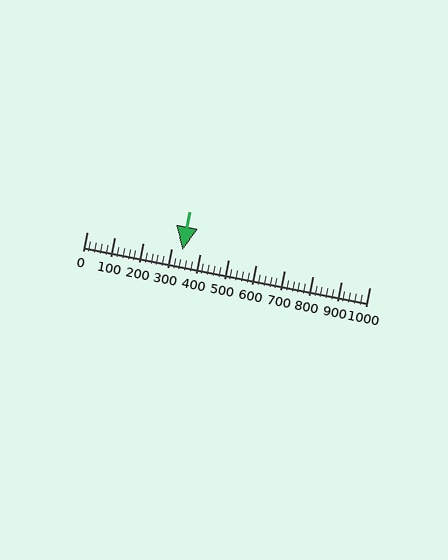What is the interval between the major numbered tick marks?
The major tick marks are spaced 100 units apart.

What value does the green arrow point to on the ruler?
The green arrow points to approximately 340.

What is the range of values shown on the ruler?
The ruler shows values from 0 to 1000.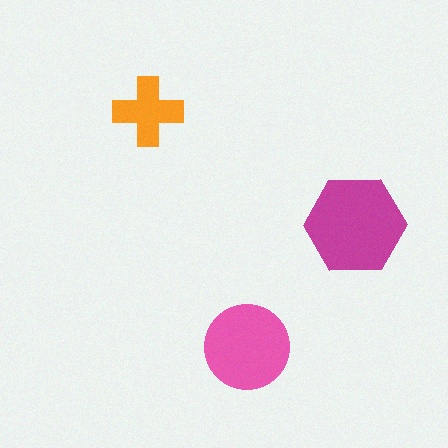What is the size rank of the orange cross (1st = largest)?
3rd.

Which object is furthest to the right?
The magenta hexagon is rightmost.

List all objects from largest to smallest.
The magenta hexagon, the pink circle, the orange cross.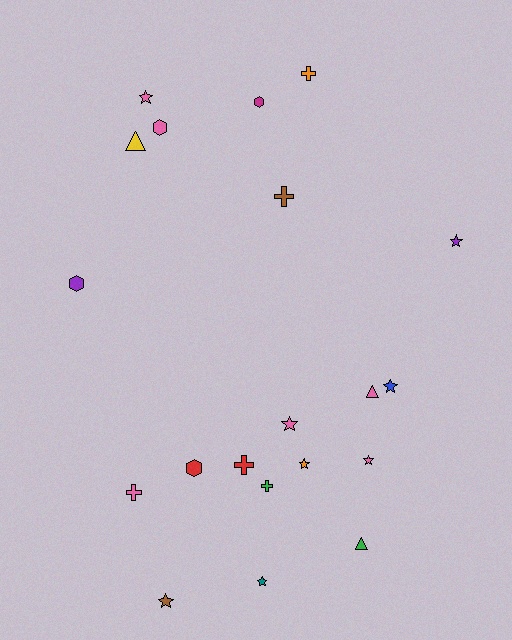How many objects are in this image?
There are 20 objects.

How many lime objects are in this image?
There are no lime objects.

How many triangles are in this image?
There are 3 triangles.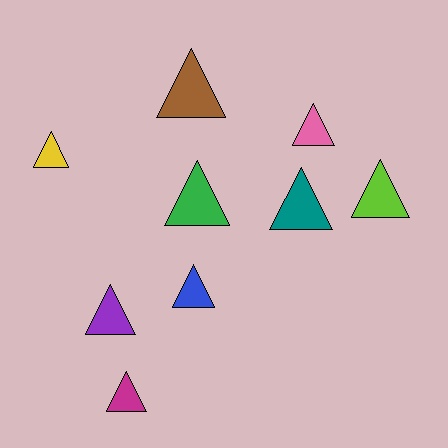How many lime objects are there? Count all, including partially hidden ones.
There is 1 lime object.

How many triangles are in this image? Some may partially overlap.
There are 9 triangles.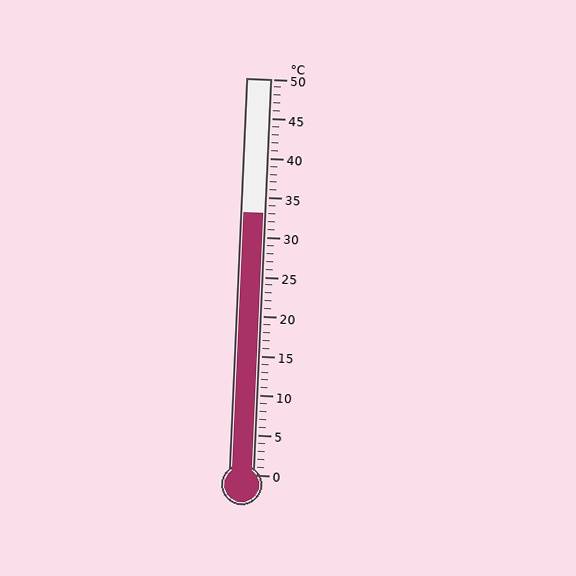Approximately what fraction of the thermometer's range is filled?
The thermometer is filled to approximately 65% of its range.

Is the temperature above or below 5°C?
The temperature is above 5°C.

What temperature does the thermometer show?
The thermometer shows approximately 33°C.